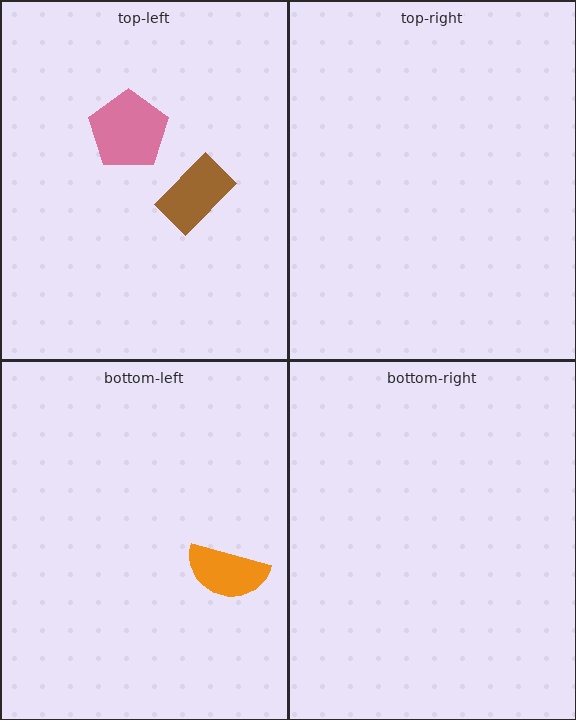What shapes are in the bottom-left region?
The orange semicircle.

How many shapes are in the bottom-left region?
1.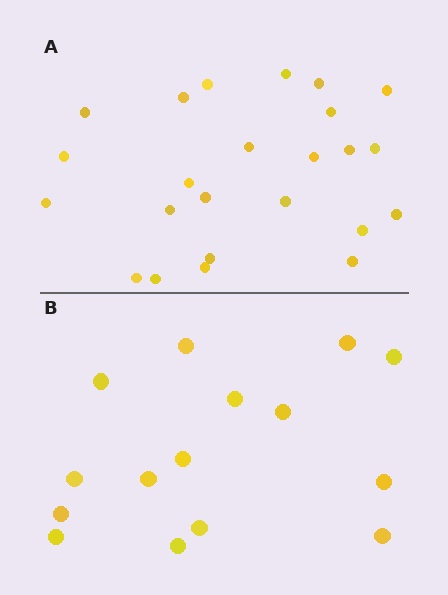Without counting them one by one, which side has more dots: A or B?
Region A (the top region) has more dots.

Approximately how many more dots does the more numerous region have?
Region A has roughly 8 or so more dots than region B.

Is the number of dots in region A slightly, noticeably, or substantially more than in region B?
Region A has substantially more. The ratio is roughly 1.6 to 1.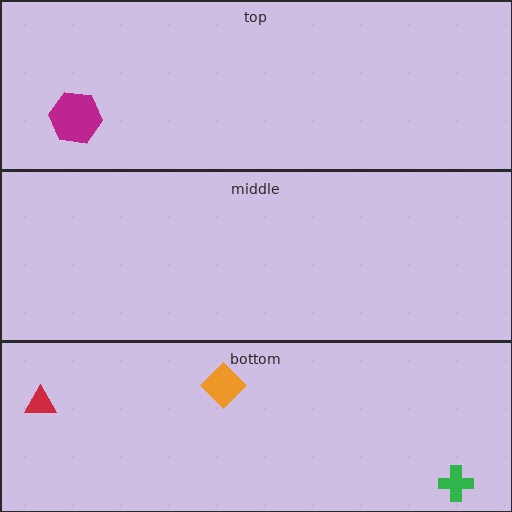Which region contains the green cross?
The bottom region.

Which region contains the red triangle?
The bottom region.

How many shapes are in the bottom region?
3.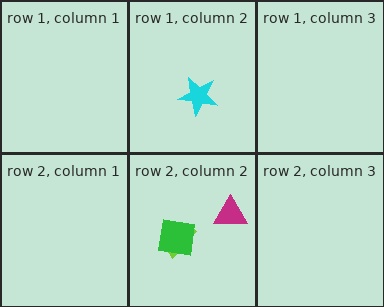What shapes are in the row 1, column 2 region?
The cyan star.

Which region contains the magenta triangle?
The row 2, column 2 region.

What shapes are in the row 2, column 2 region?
The lime semicircle, the magenta triangle, the green square.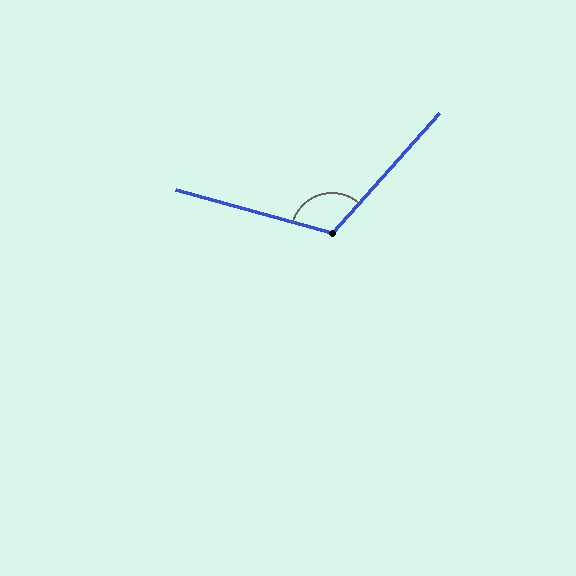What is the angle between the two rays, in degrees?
Approximately 116 degrees.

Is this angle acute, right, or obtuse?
It is obtuse.